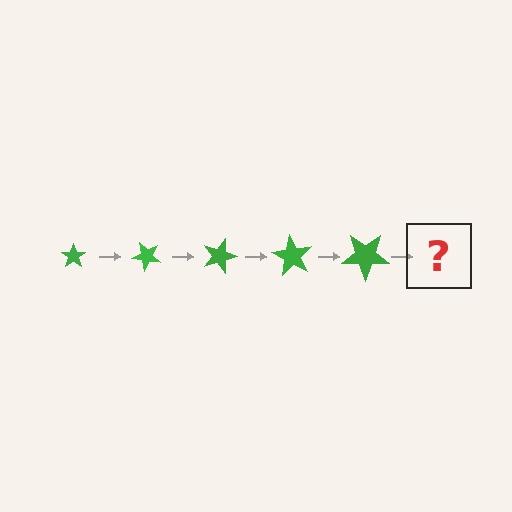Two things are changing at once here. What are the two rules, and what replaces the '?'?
The two rules are that the star grows larger each step and it rotates 45 degrees each step. The '?' should be a star, larger than the previous one and rotated 225 degrees from the start.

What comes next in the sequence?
The next element should be a star, larger than the previous one and rotated 225 degrees from the start.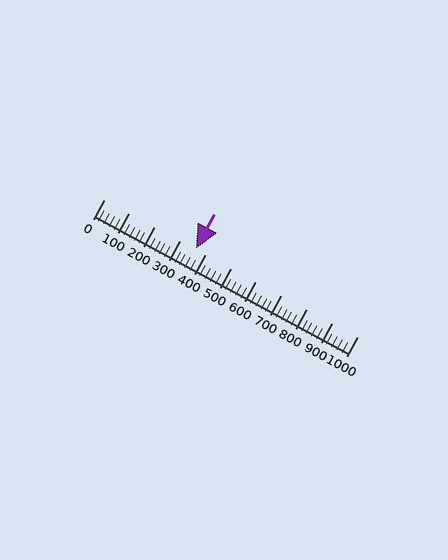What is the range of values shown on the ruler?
The ruler shows values from 0 to 1000.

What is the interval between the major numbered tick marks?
The major tick marks are spaced 100 units apart.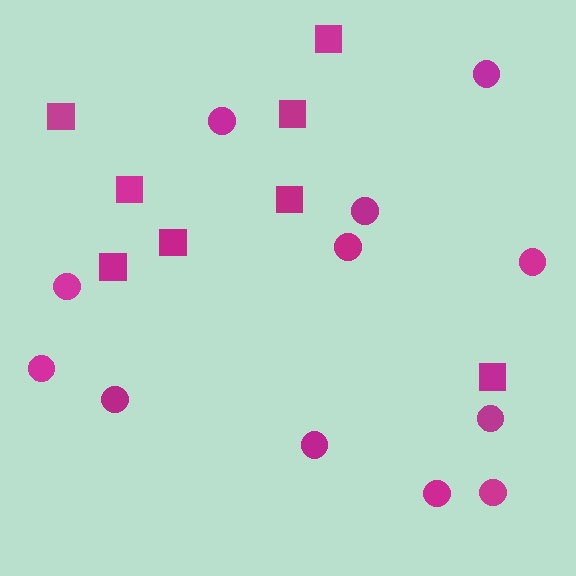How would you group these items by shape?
There are 2 groups: one group of squares (8) and one group of circles (12).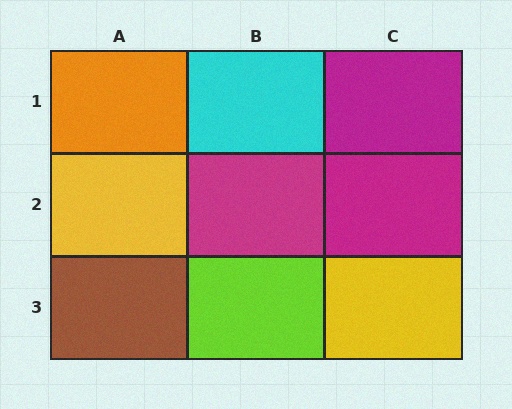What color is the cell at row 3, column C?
Yellow.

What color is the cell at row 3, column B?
Lime.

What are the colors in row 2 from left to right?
Yellow, magenta, magenta.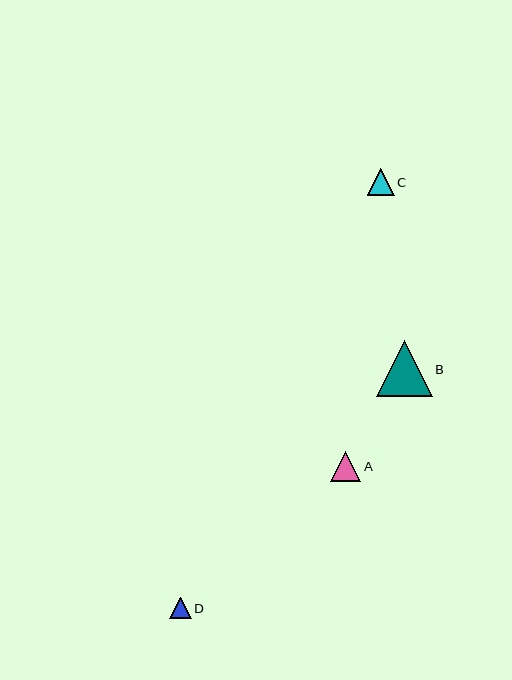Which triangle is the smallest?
Triangle D is the smallest with a size of approximately 21 pixels.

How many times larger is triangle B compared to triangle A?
Triangle B is approximately 1.9 times the size of triangle A.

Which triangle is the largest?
Triangle B is the largest with a size of approximately 56 pixels.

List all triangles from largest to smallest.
From largest to smallest: B, A, C, D.